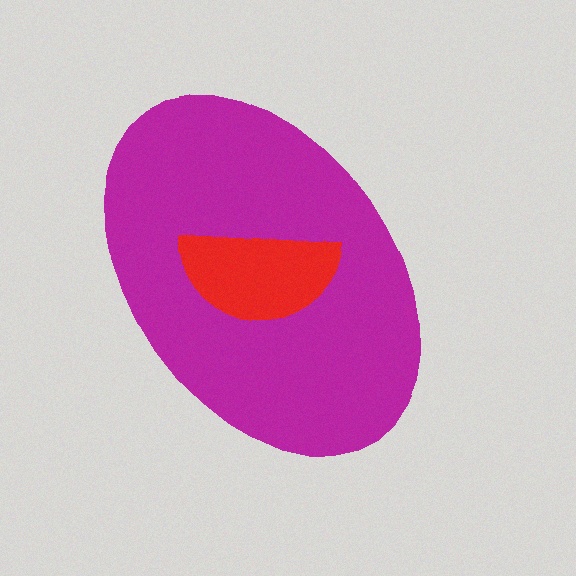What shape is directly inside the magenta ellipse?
The red semicircle.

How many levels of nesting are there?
2.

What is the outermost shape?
The magenta ellipse.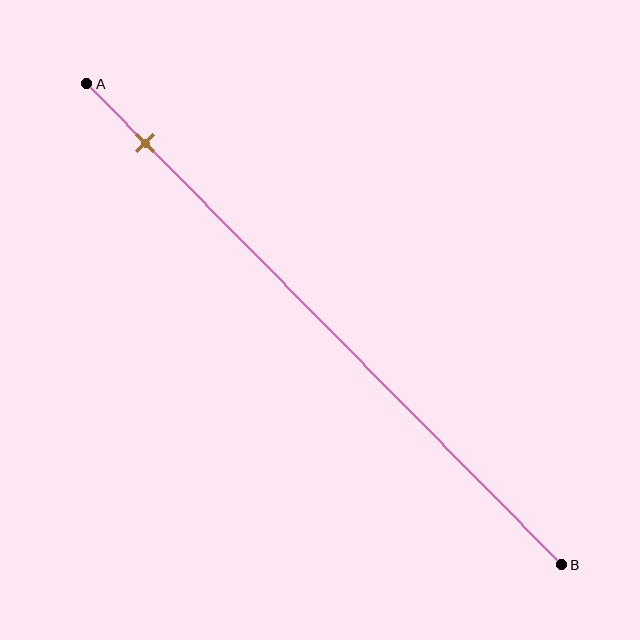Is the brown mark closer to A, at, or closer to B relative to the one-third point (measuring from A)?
The brown mark is closer to point A than the one-third point of segment AB.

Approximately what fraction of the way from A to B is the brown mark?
The brown mark is approximately 10% of the way from A to B.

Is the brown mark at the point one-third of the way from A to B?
No, the mark is at about 10% from A, not at the 33% one-third point.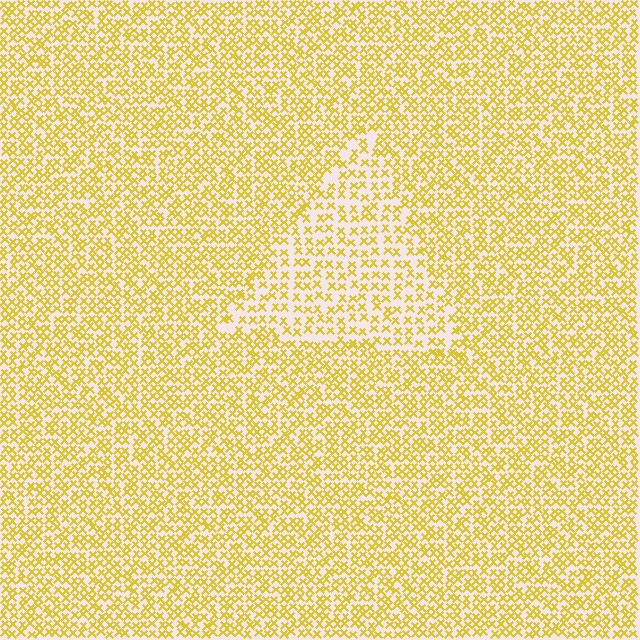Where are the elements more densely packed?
The elements are more densely packed outside the triangle boundary.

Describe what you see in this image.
The image contains small yellow elements arranged at two different densities. A triangle-shaped region is visible where the elements are less densely packed than the surrounding area.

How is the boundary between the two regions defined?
The boundary is defined by a change in element density (approximately 1.6x ratio). All elements are the same color, size, and shape.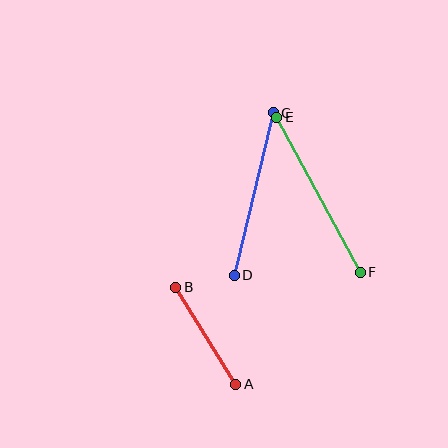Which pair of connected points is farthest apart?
Points E and F are farthest apart.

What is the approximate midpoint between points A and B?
The midpoint is at approximately (206, 336) pixels.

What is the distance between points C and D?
The distance is approximately 167 pixels.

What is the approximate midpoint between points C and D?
The midpoint is at approximately (254, 194) pixels.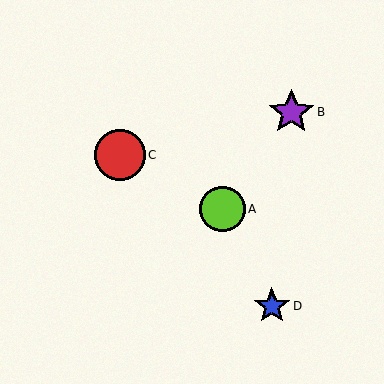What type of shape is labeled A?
Shape A is a lime circle.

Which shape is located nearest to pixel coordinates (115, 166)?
The red circle (labeled C) at (120, 155) is nearest to that location.